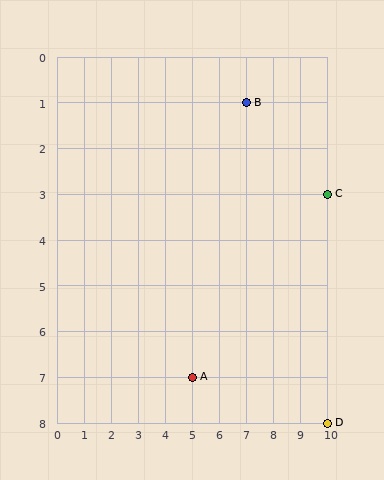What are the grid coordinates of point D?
Point D is at grid coordinates (10, 8).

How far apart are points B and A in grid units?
Points B and A are 2 columns and 6 rows apart (about 6.3 grid units diagonally).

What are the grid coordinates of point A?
Point A is at grid coordinates (5, 7).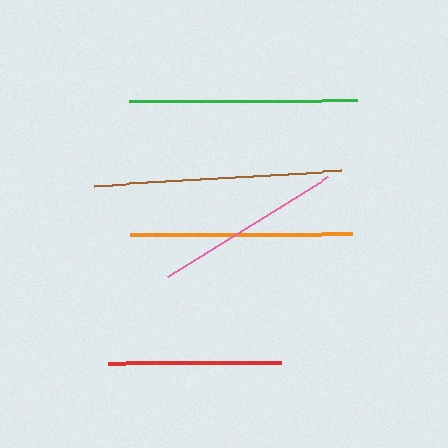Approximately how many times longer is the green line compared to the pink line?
The green line is approximately 1.2 times the length of the pink line.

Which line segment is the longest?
The brown line is the longest at approximately 247 pixels.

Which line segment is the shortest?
The red line is the shortest at approximately 172 pixels.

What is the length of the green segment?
The green segment is approximately 228 pixels long.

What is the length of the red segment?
The red segment is approximately 172 pixels long.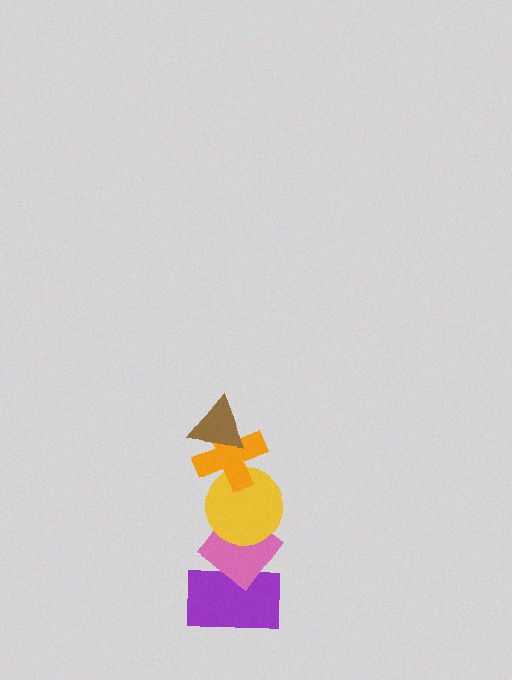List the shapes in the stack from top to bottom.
From top to bottom: the brown triangle, the orange cross, the yellow circle, the pink diamond, the purple rectangle.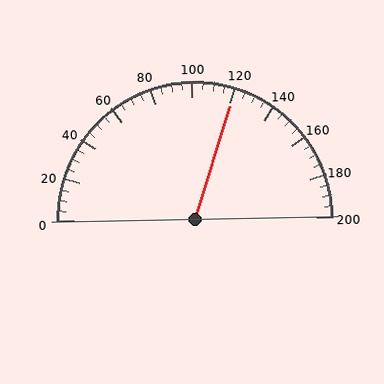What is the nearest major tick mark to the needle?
The nearest major tick mark is 120.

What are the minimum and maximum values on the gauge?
The gauge ranges from 0 to 200.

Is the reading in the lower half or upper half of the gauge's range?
The reading is in the upper half of the range (0 to 200).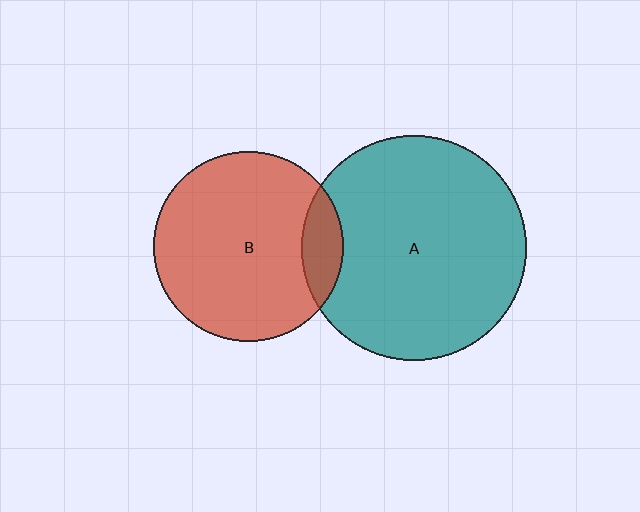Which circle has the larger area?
Circle A (teal).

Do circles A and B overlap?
Yes.